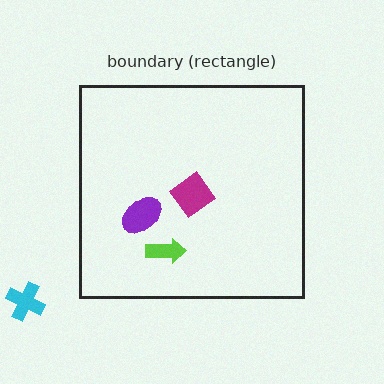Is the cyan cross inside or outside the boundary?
Outside.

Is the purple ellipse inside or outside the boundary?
Inside.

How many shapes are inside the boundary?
3 inside, 1 outside.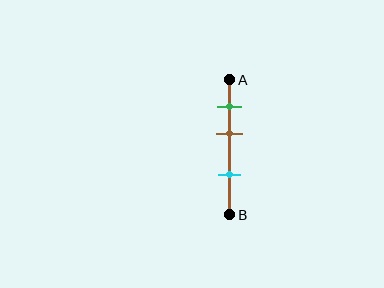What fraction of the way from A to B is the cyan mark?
The cyan mark is approximately 70% (0.7) of the way from A to B.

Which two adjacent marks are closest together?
The green and brown marks are the closest adjacent pair.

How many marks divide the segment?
There are 3 marks dividing the segment.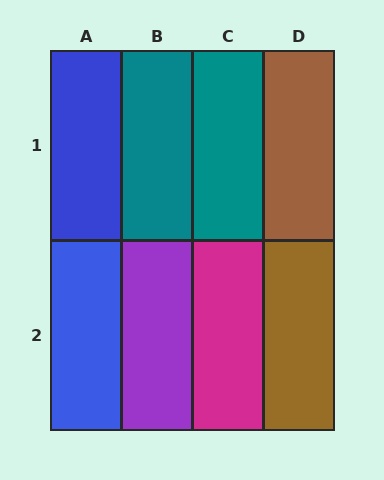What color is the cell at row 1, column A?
Blue.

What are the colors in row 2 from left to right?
Blue, purple, magenta, brown.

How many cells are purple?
1 cell is purple.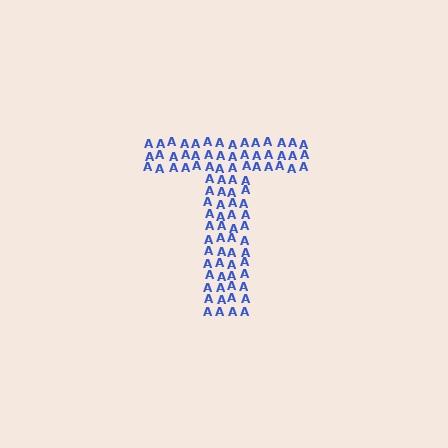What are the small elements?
The small elements are letter A's.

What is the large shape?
The large shape is the letter T.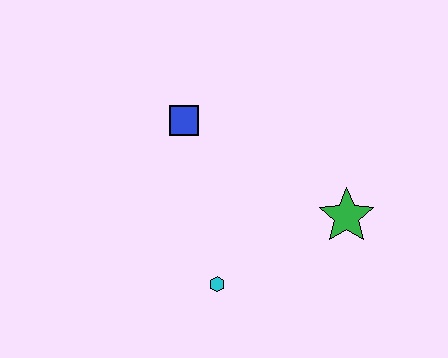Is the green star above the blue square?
No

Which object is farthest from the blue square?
The green star is farthest from the blue square.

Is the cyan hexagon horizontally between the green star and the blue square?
Yes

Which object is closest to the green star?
The cyan hexagon is closest to the green star.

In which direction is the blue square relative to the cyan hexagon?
The blue square is above the cyan hexagon.